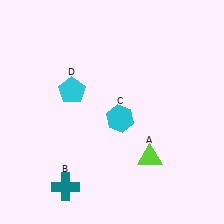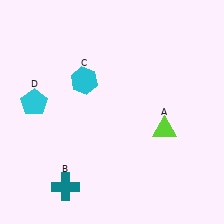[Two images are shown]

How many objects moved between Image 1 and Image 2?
3 objects moved between the two images.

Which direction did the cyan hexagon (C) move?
The cyan hexagon (C) moved up.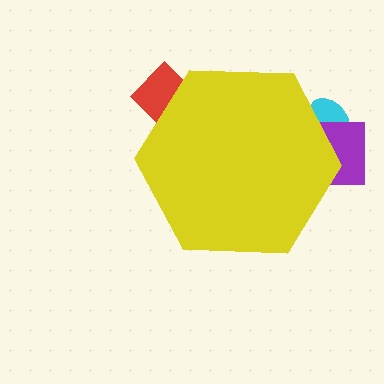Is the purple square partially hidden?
Yes, the purple square is partially hidden behind the yellow hexagon.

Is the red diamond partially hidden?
Yes, the red diamond is partially hidden behind the yellow hexagon.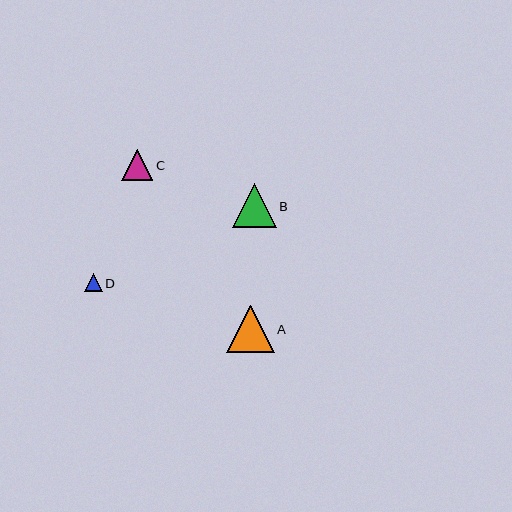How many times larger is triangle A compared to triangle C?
Triangle A is approximately 1.5 times the size of triangle C.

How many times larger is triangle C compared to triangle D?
Triangle C is approximately 1.7 times the size of triangle D.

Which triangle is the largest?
Triangle A is the largest with a size of approximately 47 pixels.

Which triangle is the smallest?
Triangle D is the smallest with a size of approximately 18 pixels.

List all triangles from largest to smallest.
From largest to smallest: A, B, C, D.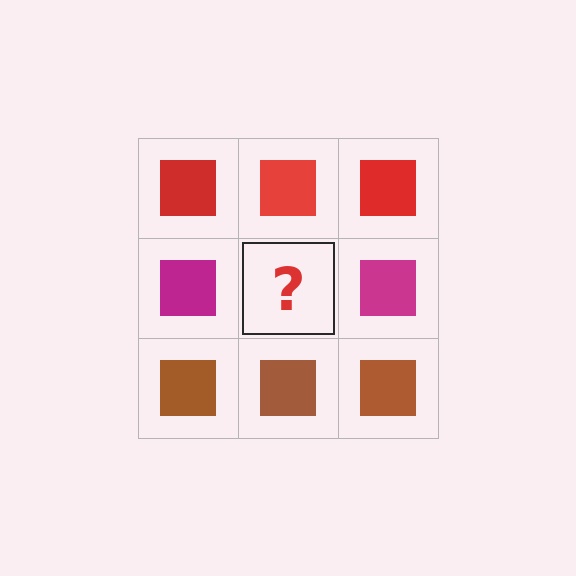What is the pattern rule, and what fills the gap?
The rule is that each row has a consistent color. The gap should be filled with a magenta square.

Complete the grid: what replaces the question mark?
The question mark should be replaced with a magenta square.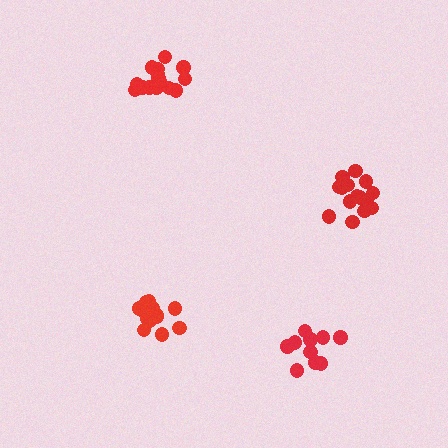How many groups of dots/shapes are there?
There are 4 groups.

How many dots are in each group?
Group 1: 16 dots, Group 2: 16 dots, Group 3: 10 dots, Group 4: 16 dots (58 total).